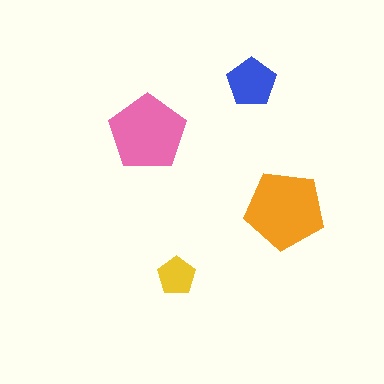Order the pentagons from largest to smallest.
the orange one, the pink one, the blue one, the yellow one.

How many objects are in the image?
There are 4 objects in the image.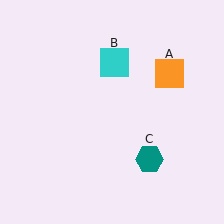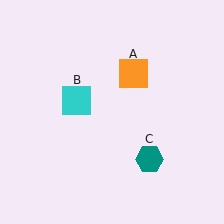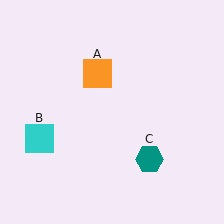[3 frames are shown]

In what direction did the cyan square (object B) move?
The cyan square (object B) moved down and to the left.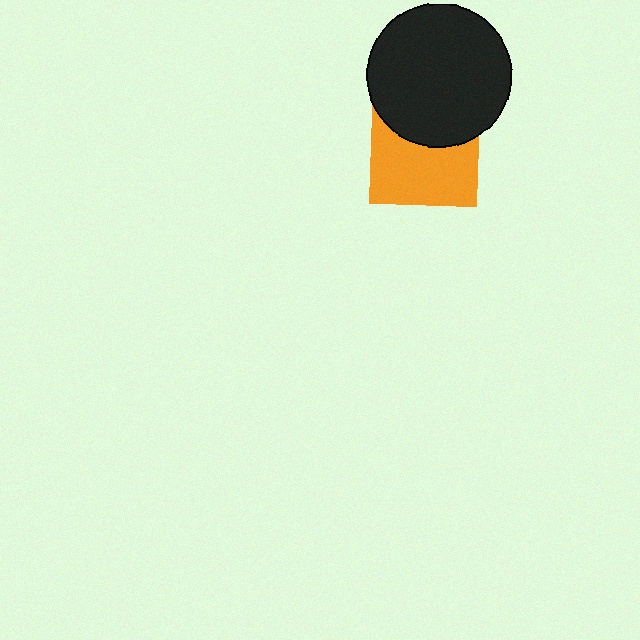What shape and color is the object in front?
The object in front is a black circle.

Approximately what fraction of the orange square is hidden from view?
Roughly 39% of the orange square is hidden behind the black circle.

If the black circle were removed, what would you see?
You would see the complete orange square.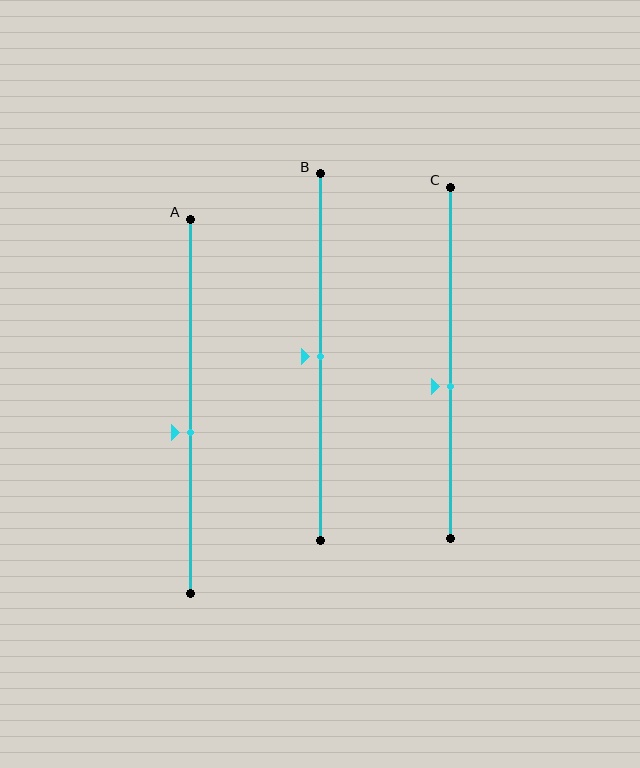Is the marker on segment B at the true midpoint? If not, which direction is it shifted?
Yes, the marker on segment B is at the true midpoint.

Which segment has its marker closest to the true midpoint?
Segment B has its marker closest to the true midpoint.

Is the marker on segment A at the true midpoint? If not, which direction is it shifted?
No, the marker on segment A is shifted downward by about 7% of the segment length.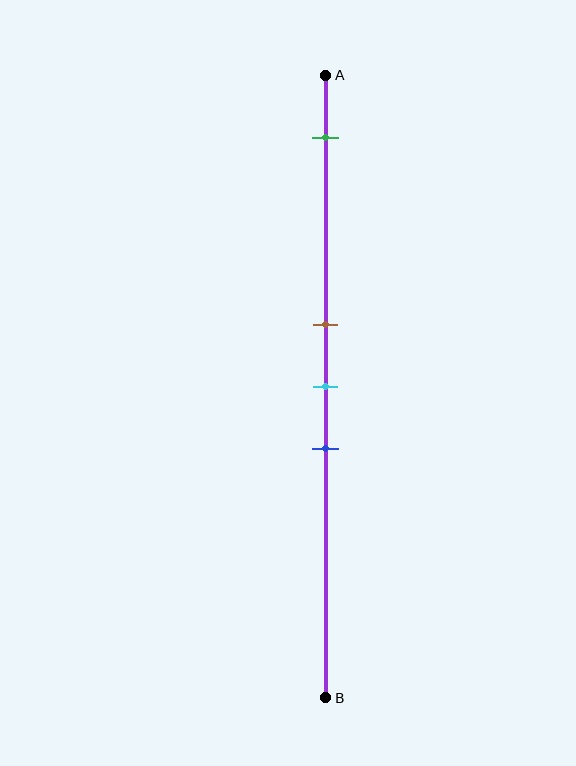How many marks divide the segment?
There are 4 marks dividing the segment.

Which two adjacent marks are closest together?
The brown and cyan marks are the closest adjacent pair.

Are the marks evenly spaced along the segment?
No, the marks are not evenly spaced.